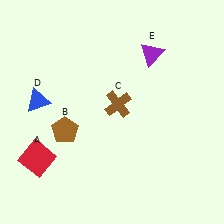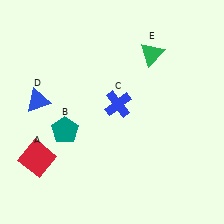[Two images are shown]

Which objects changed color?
B changed from brown to teal. C changed from brown to blue. E changed from purple to green.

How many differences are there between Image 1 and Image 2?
There are 3 differences between the two images.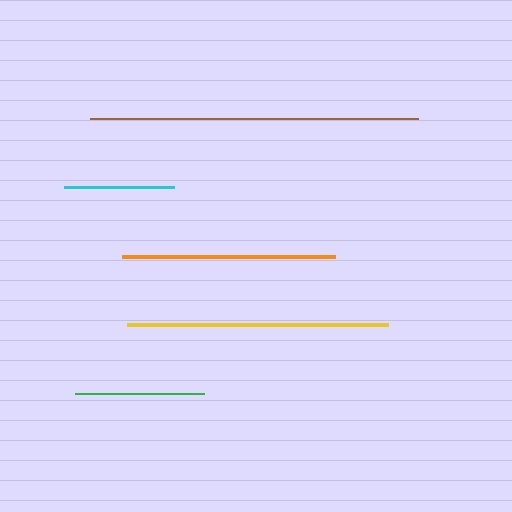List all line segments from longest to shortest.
From longest to shortest: brown, yellow, orange, green, cyan.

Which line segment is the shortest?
The cyan line is the shortest at approximately 110 pixels.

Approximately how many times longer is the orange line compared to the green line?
The orange line is approximately 1.6 times the length of the green line.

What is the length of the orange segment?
The orange segment is approximately 213 pixels long.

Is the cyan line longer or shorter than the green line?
The green line is longer than the cyan line.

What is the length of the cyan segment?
The cyan segment is approximately 110 pixels long.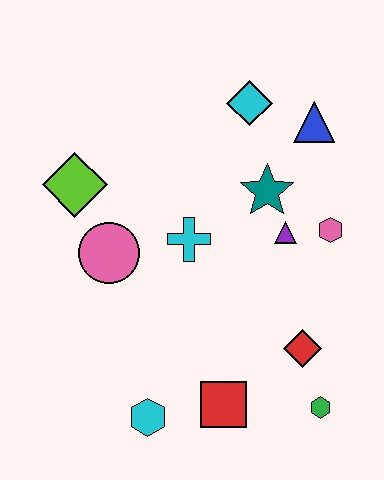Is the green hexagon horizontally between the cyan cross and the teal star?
No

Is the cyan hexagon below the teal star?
Yes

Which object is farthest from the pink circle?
The green hexagon is farthest from the pink circle.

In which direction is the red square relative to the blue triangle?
The red square is below the blue triangle.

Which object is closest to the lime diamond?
The pink circle is closest to the lime diamond.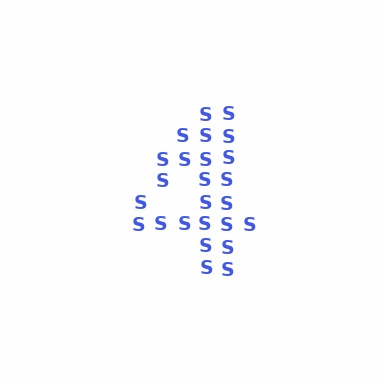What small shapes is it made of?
It is made of small letter S's.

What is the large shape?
The large shape is the digit 4.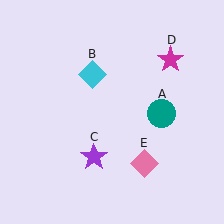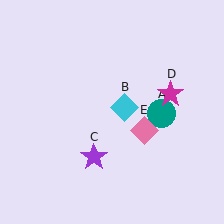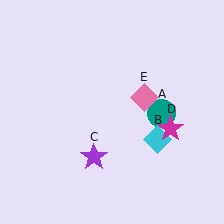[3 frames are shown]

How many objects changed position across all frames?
3 objects changed position: cyan diamond (object B), magenta star (object D), pink diamond (object E).